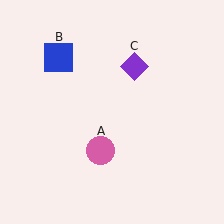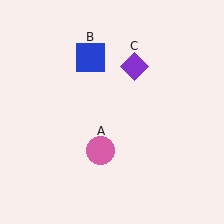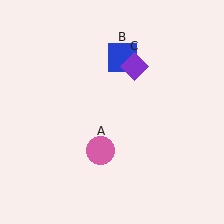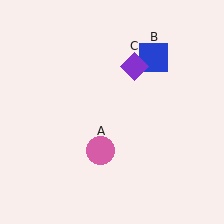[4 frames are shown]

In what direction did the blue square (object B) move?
The blue square (object B) moved right.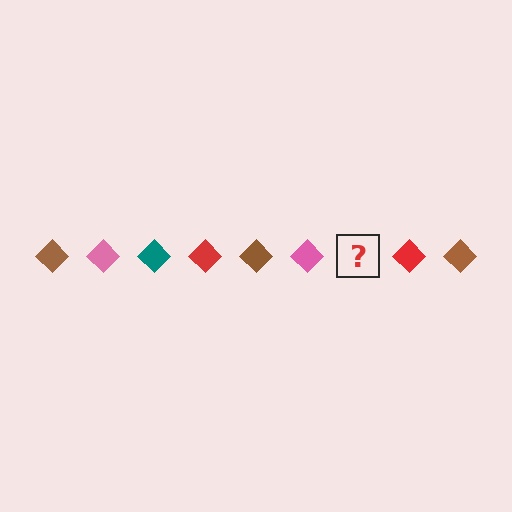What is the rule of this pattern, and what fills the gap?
The rule is that the pattern cycles through brown, pink, teal, red diamonds. The gap should be filled with a teal diamond.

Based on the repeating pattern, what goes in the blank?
The blank should be a teal diamond.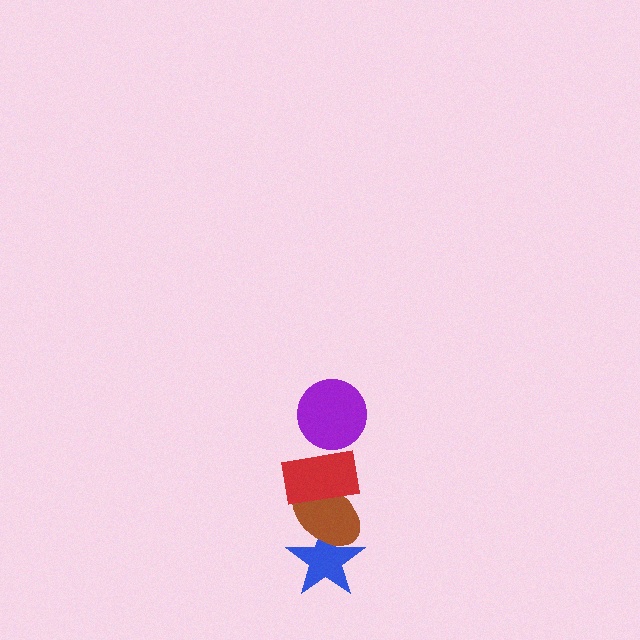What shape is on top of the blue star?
The brown ellipse is on top of the blue star.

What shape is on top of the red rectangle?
The purple circle is on top of the red rectangle.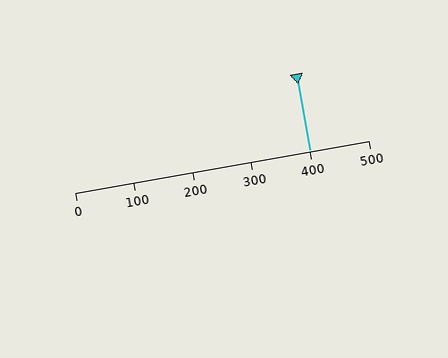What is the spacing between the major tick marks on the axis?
The major ticks are spaced 100 apart.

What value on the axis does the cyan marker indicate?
The marker indicates approximately 400.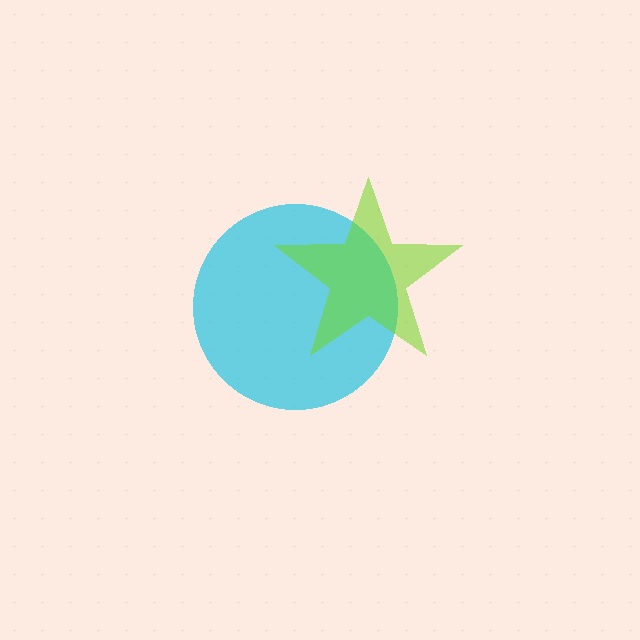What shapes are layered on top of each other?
The layered shapes are: a cyan circle, a lime star.